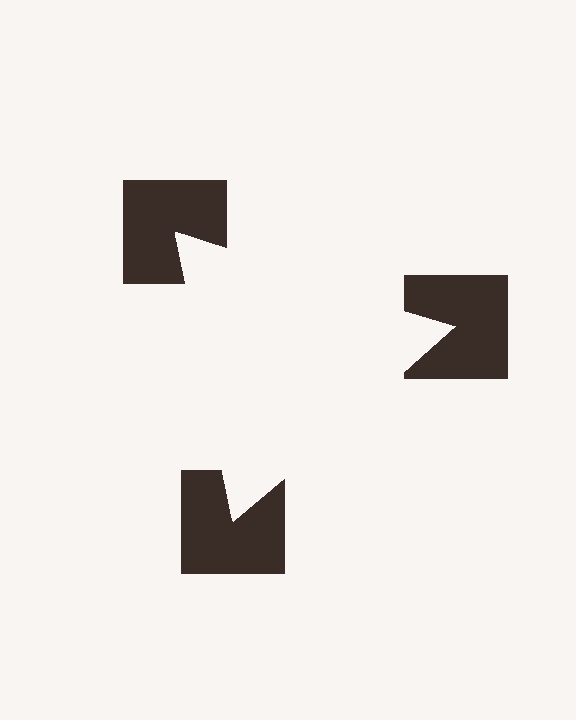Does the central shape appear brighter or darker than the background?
It typically appears slightly brighter than the background, even though no actual brightness change is drawn.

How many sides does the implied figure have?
3 sides.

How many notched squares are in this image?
There are 3 — one at each vertex of the illusory triangle.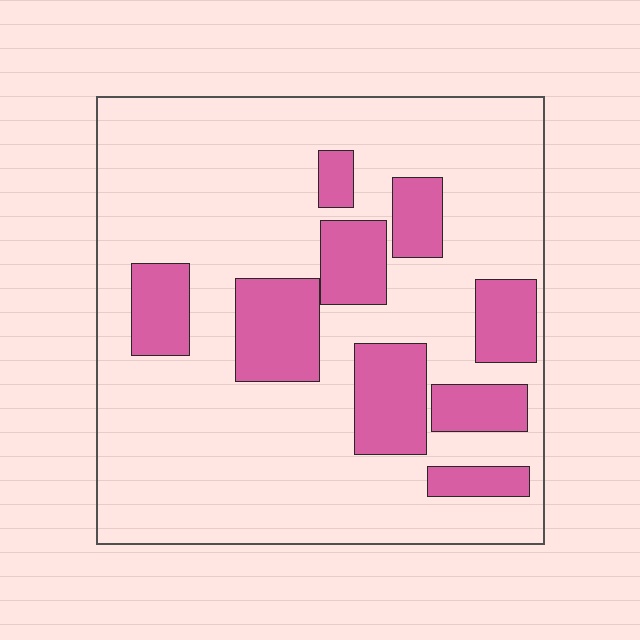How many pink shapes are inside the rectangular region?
9.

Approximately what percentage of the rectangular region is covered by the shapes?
Approximately 25%.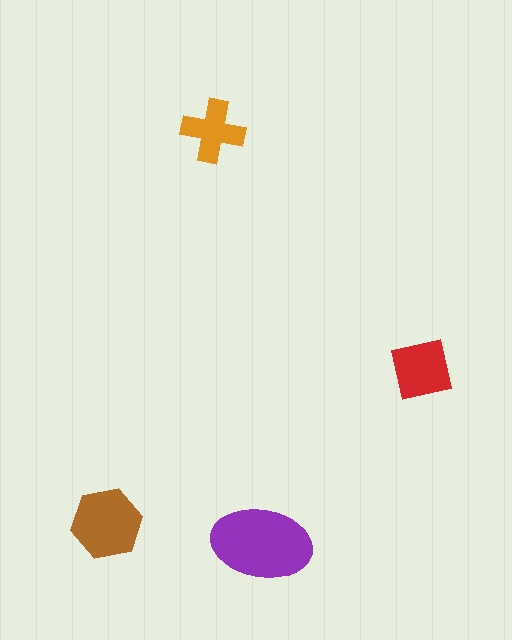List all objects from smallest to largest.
The orange cross, the red square, the brown hexagon, the purple ellipse.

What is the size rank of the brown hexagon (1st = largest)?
2nd.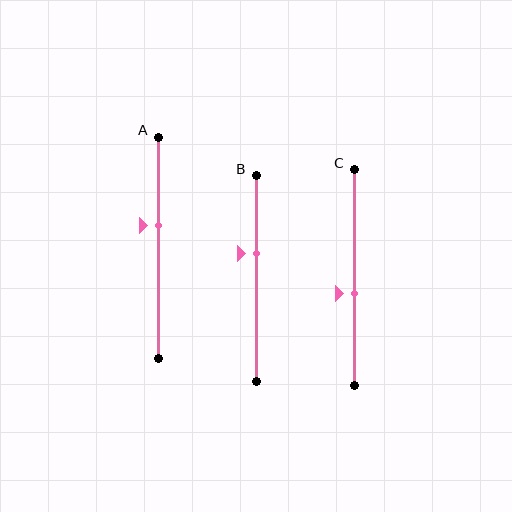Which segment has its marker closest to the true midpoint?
Segment C has its marker closest to the true midpoint.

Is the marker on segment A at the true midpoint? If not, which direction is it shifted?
No, the marker on segment A is shifted upward by about 10% of the segment length.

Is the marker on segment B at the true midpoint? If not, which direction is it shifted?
No, the marker on segment B is shifted upward by about 12% of the segment length.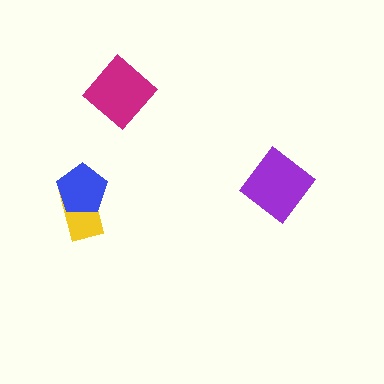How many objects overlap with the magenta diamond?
0 objects overlap with the magenta diamond.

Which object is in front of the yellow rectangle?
The blue pentagon is in front of the yellow rectangle.